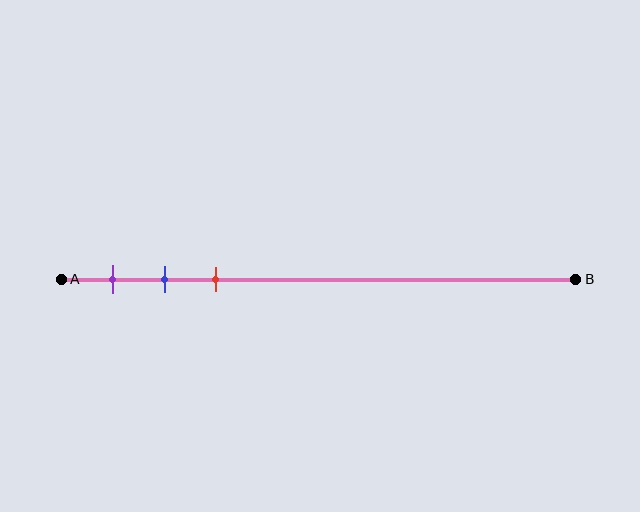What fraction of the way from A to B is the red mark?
The red mark is approximately 30% (0.3) of the way from A to B.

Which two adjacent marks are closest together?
The blue and red marks are the closest adjacent pair.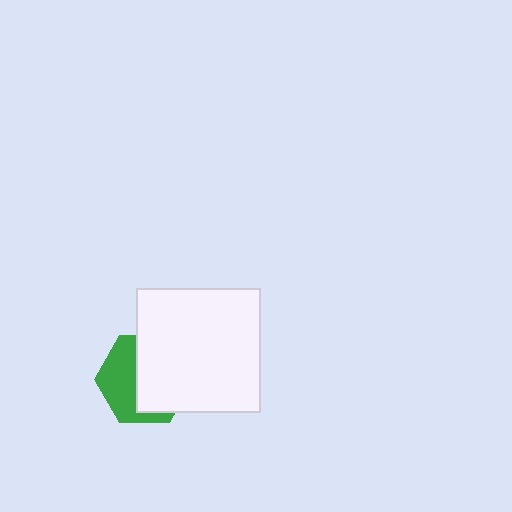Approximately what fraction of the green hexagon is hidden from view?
Roughly 56% of the green hexagon is hidden behind the white square.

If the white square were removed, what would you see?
You would see the complete green hexagon.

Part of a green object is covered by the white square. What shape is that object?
It is a hexagon.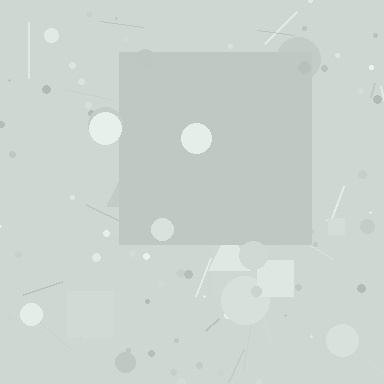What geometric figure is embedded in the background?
A square is embedded in the background.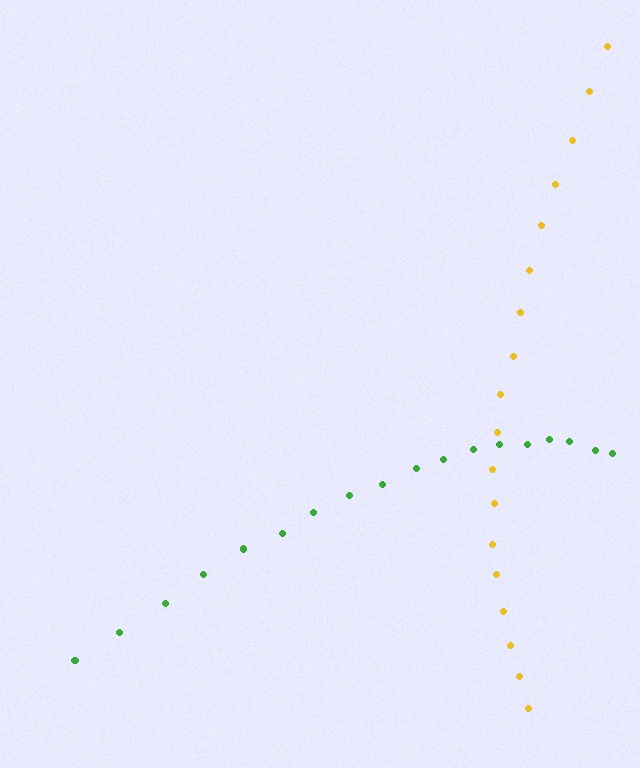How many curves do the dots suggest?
There are 2 distinct paths.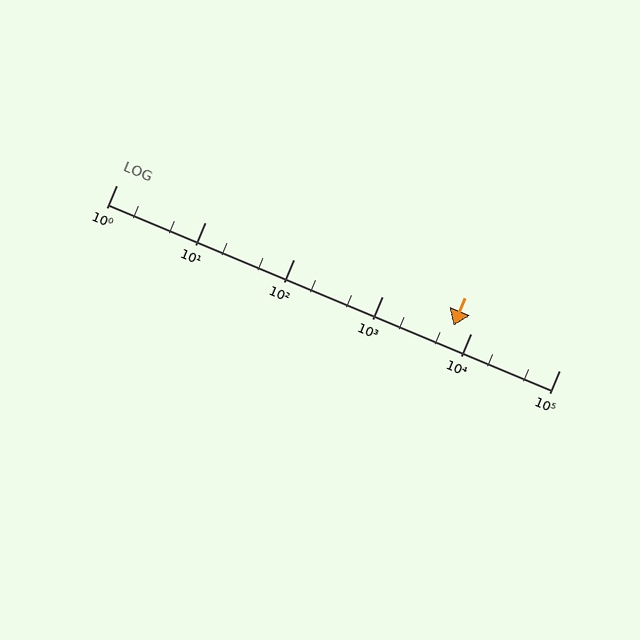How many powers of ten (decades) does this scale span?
The scale spans 5 decades, from 1 to 100000.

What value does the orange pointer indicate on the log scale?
The pointer indicates approximately 6400.